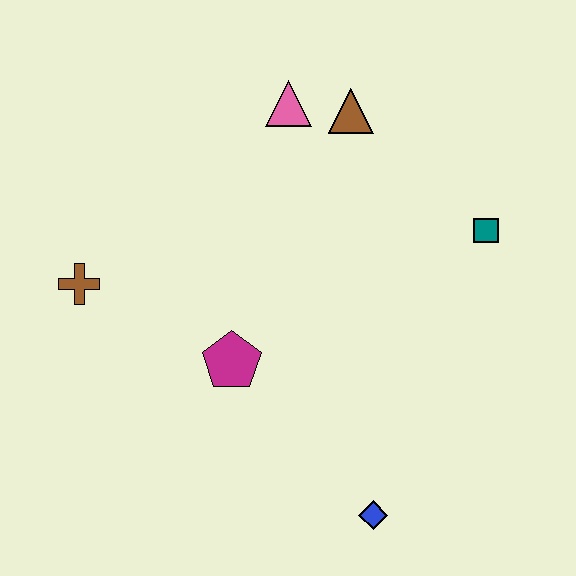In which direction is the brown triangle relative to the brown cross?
The brown triangle is to the right of the brown cross.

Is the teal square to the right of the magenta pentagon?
Yes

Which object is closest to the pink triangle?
The brown triangle is closest to the pink triangle.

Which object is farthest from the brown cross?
The teal square is farthest from the brown cross.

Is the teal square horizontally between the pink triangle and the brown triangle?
No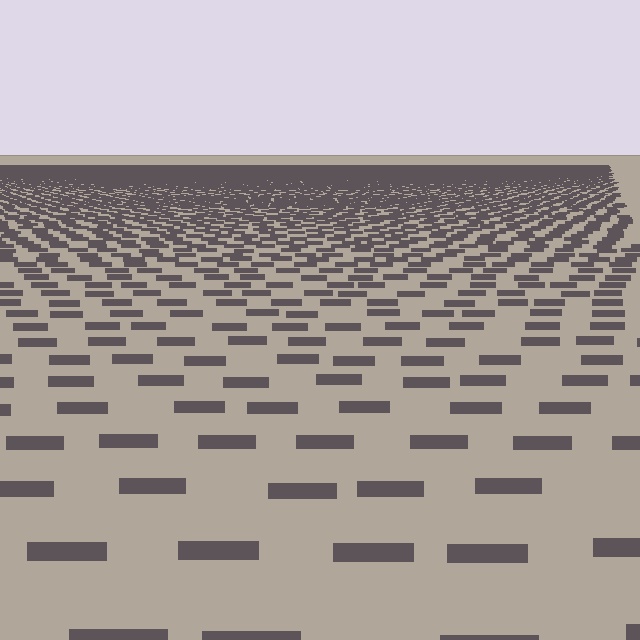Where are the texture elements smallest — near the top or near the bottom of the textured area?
Near the top.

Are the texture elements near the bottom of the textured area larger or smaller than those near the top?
Larger. Near the bottom, elements are closer to the viewer and appear at a bigger on-screen size.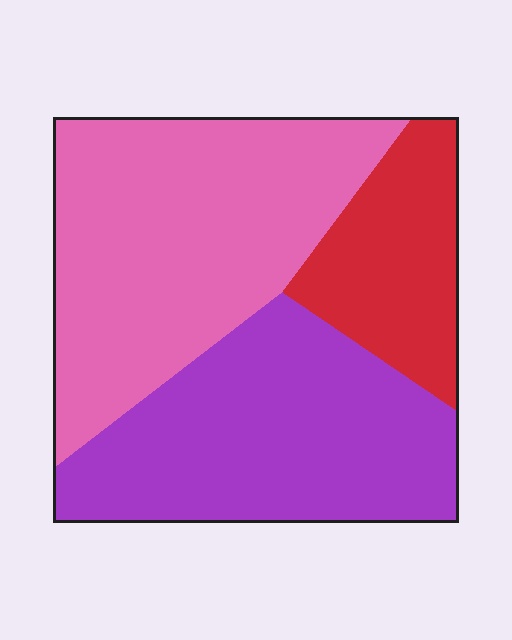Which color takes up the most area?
Pink, at roughly 45%.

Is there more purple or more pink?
Pink.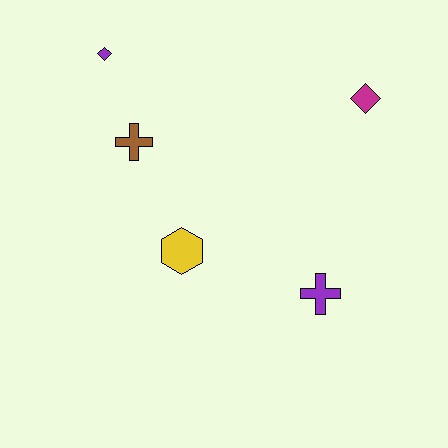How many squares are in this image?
There are no squares.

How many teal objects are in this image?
There are no teal objects.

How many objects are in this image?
There are 5 objects.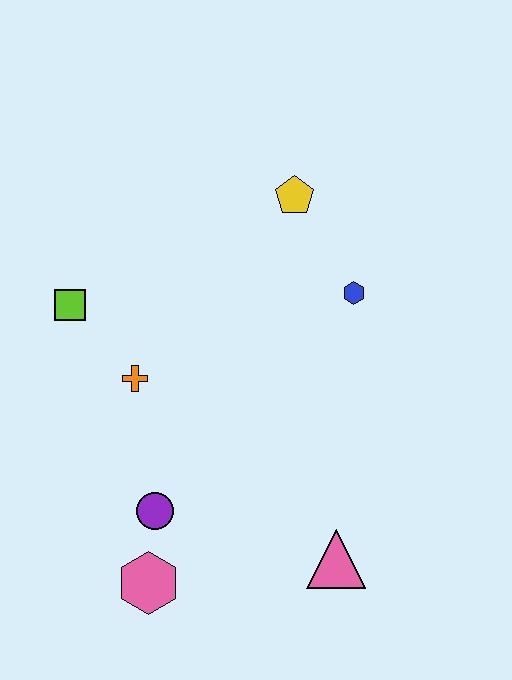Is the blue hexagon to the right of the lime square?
Yes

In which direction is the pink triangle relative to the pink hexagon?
The pink triangle is to the right of the pink hexagon.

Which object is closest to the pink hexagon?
The purple circle is closest to the pink hexagon.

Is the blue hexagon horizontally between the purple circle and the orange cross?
No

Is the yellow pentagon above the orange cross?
Yes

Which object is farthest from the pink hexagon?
The yellow pentagon is farthest from the pink hexagon.